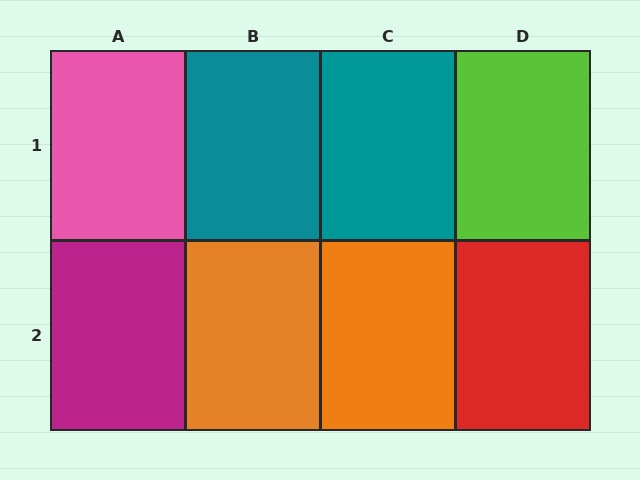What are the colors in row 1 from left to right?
Pink, teal, teal, lime.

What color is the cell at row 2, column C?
Orange.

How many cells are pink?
1 cell is pink.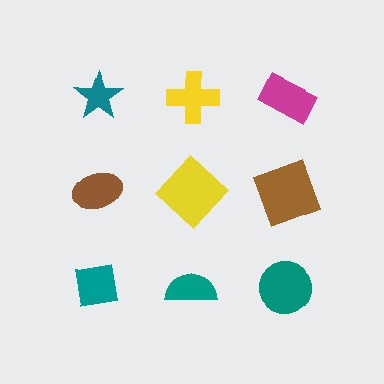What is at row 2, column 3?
A brown square.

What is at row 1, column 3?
A magenta rectangle.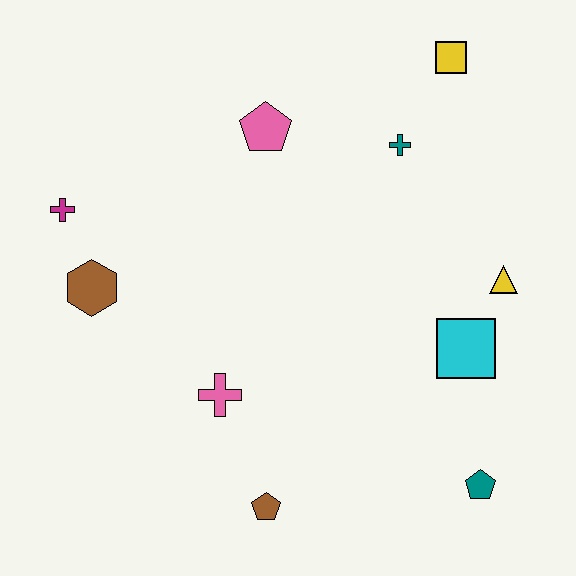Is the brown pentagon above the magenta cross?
No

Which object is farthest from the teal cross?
The brown pentagon is farthest from the teal cross.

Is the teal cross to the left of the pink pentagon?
No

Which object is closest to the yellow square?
The teal cross is closest to the yellow square.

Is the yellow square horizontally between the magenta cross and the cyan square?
Yes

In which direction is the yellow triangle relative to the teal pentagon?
The yellow triangle is above the teal pentagon.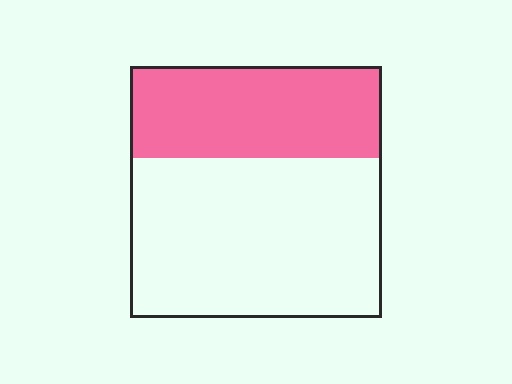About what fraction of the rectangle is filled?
About three eighths (3/8).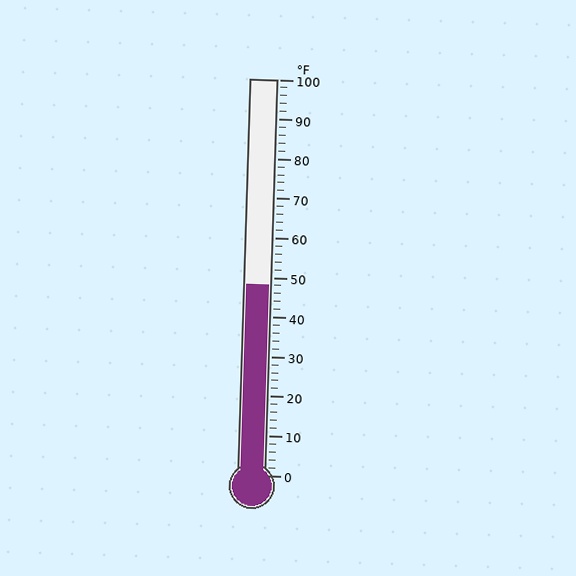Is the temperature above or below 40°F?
The temperature is above 40°F.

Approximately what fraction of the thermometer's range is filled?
The thermometer is filled to approximately 50% of its range.